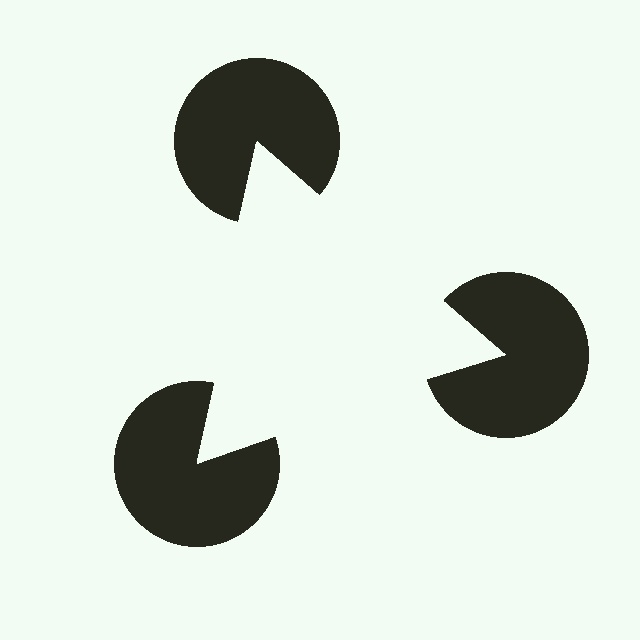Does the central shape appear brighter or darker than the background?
It typically appears slightly brighter than the background, even though no actual brightness change is drawn.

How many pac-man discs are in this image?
There are 3 — one at each vertex of the illusory triangle.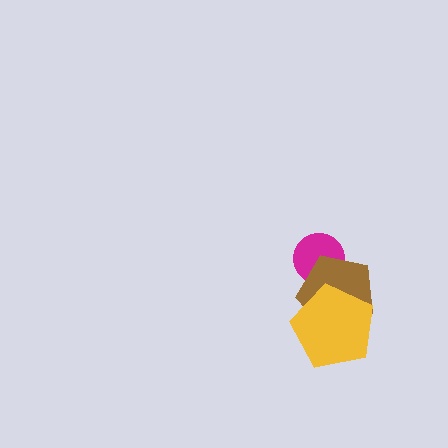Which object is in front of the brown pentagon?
The yellow pentagon is in front of the brown pentagon.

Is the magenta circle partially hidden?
Yes, it is partially covered by another shape.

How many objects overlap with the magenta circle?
1 object overlaps with the magenta circle.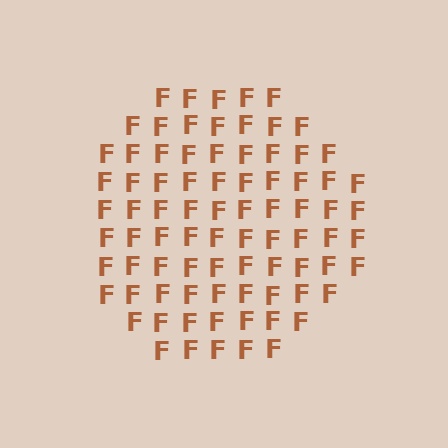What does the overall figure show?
The overall figure shows a circle.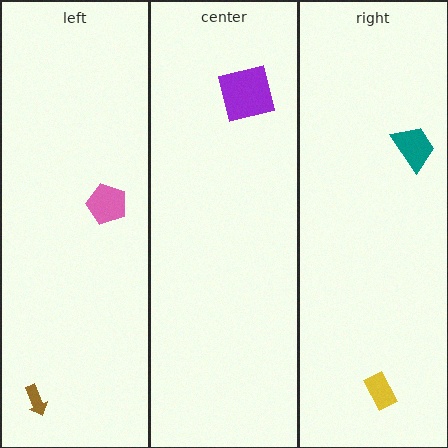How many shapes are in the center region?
1.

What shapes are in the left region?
The brown arrow, the pink pentagon.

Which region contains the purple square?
The center region.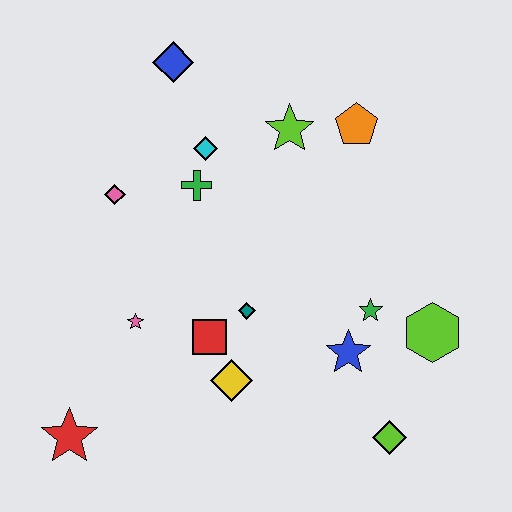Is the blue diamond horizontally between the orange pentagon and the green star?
No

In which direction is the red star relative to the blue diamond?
The red star is below the blue diamond.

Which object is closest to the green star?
The blue star is closest to the green star.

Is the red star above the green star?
No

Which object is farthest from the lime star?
The red star is farthest from the lime star.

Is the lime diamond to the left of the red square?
No